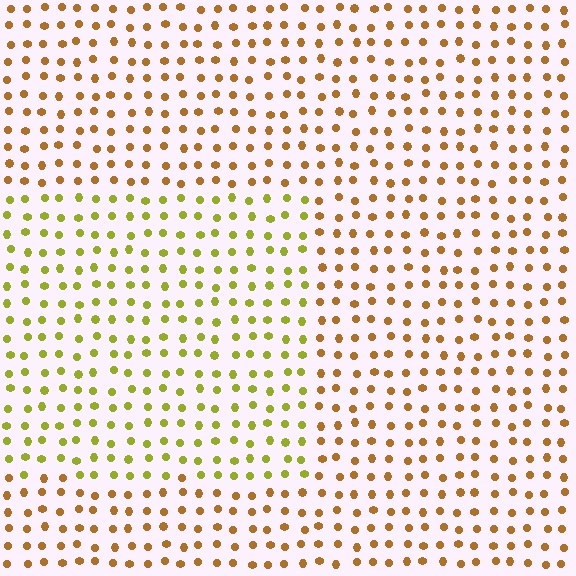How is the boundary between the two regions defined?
The boundary is defined purely by a slight shift in hue (about 38 degrees). Spacing, size, and orientation are identical on both sides.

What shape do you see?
I see a rectangle.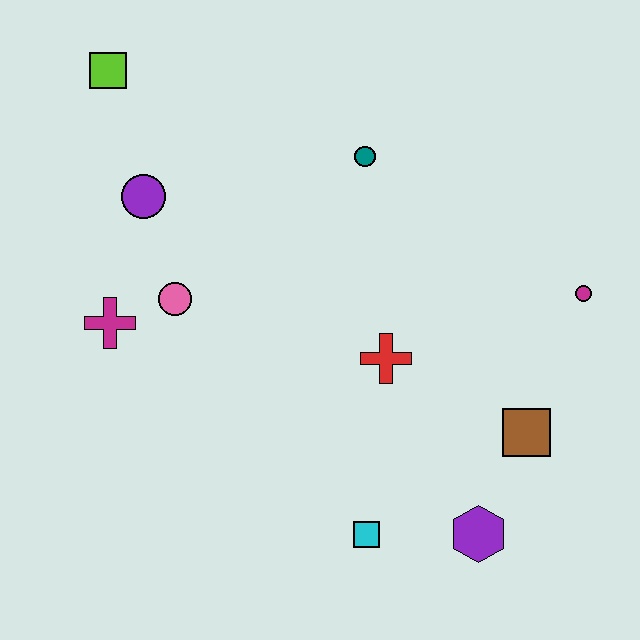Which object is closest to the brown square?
The purple hexagon is closest to the brown square.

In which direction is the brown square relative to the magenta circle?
The brown square is below the magenta circle.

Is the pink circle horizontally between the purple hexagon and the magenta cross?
Yes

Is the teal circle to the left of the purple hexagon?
Yes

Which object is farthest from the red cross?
The lime square is farthest from the red cross.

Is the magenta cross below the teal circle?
Yes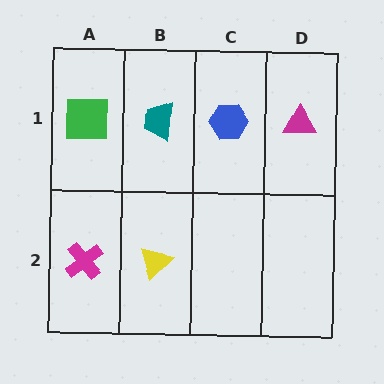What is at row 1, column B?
A teal trapezoid.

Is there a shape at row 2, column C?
No, that cell is empty.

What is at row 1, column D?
A magenta triangle.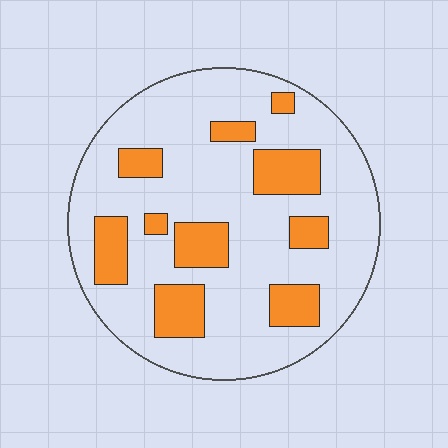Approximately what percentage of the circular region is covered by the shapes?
Approximately 25%.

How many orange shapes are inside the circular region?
10.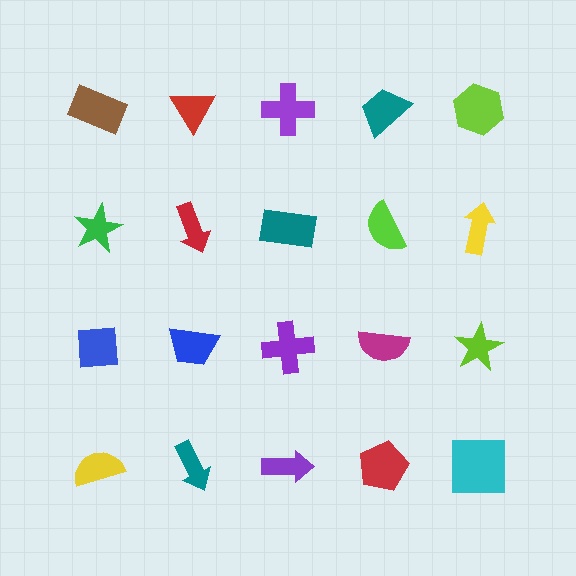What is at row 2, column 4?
A lime semicircle.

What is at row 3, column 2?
A blue trapezoid.